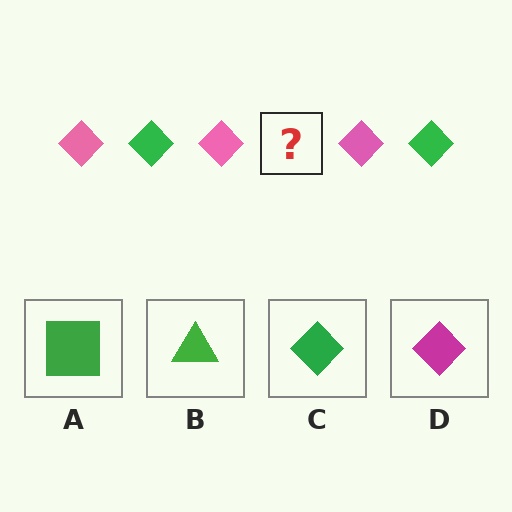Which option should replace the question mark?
Option C.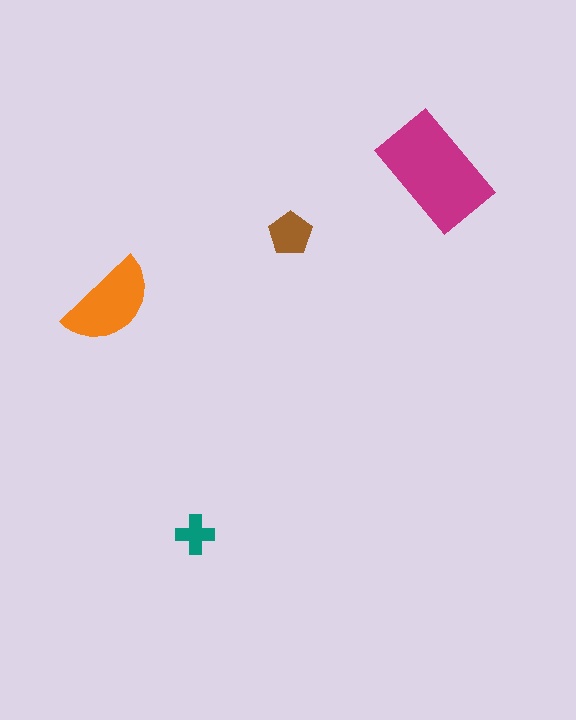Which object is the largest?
The magenta rectangle.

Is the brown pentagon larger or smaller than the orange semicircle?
Smaller.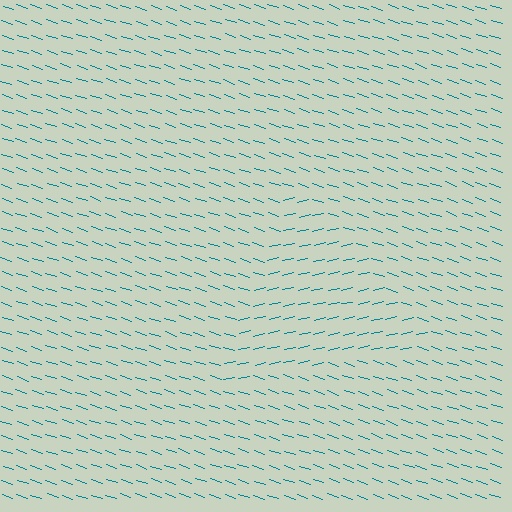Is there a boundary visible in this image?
Yes, there is a texture boundary formed by a change in line orientation.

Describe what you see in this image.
The image is filled with small teal line segments. A triangle region in the image has lines oriented differently from the surrounding lines, creating a visible texture boundary.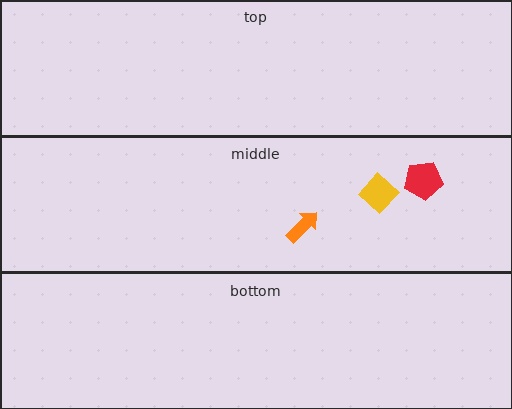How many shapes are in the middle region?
3.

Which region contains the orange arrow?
The middle region.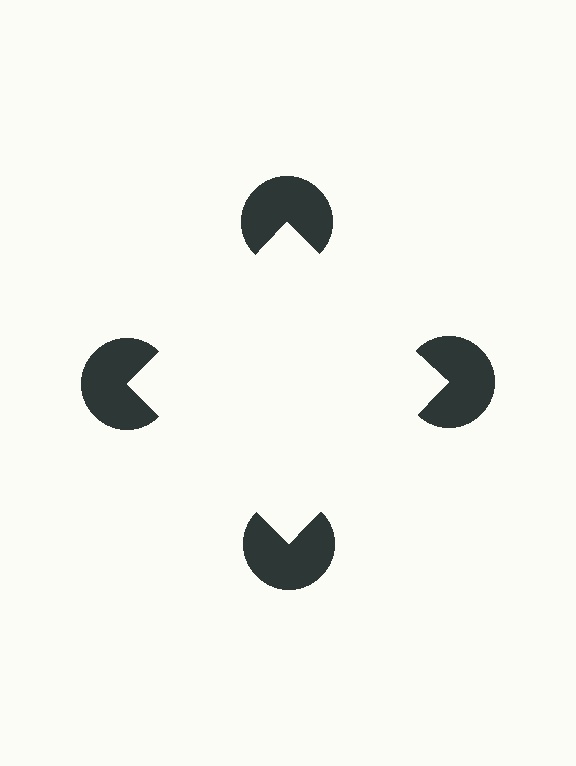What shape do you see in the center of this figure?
An illusory square — its edges are inferred from the aligned wedge cuts in the pac-man discs, not physically drawn.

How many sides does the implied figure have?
4 sides.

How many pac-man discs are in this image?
There are 4 — one at each vertex of the illusory square.